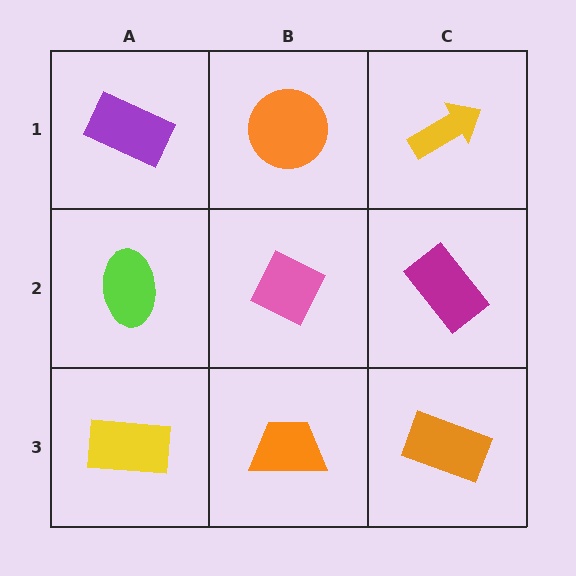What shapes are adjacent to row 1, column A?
A lime ellipse (row 2, column A), an orange circle (row 1, column B).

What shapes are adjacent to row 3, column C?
A magenta rectangle (row 2, column C), an orange trapezoid (row 3, column B).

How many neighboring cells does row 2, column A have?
3.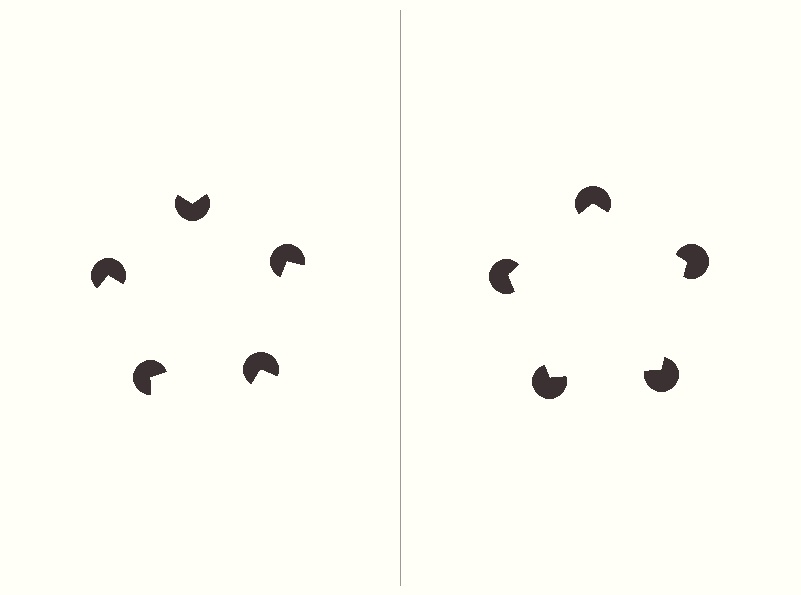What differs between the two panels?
The pac-man discs are positioned identically on both sides; only the wedge orientations differ. On the right they align to a pentagon; on the left they are misaligned.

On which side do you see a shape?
An illusory pentagon appears on the right side. On the left side the wedge cuts are rotated, so no coherent shape forms.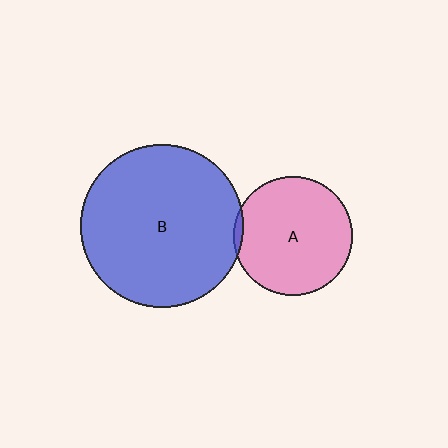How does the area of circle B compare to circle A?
Approximately 1.9 times.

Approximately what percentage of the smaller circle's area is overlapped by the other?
Approximately 5%.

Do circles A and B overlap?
Yes.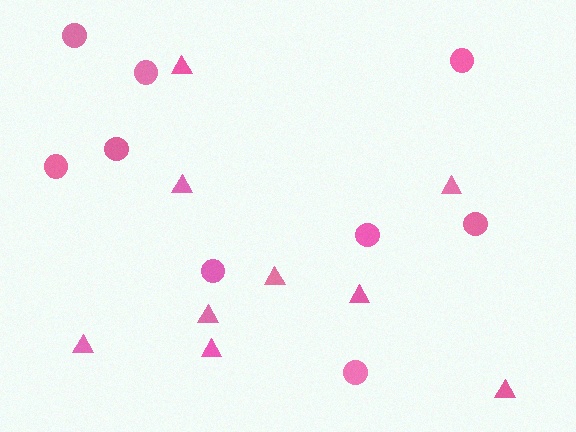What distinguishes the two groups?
There are 2 groups: one group of triangles (9) and one group of circles (9).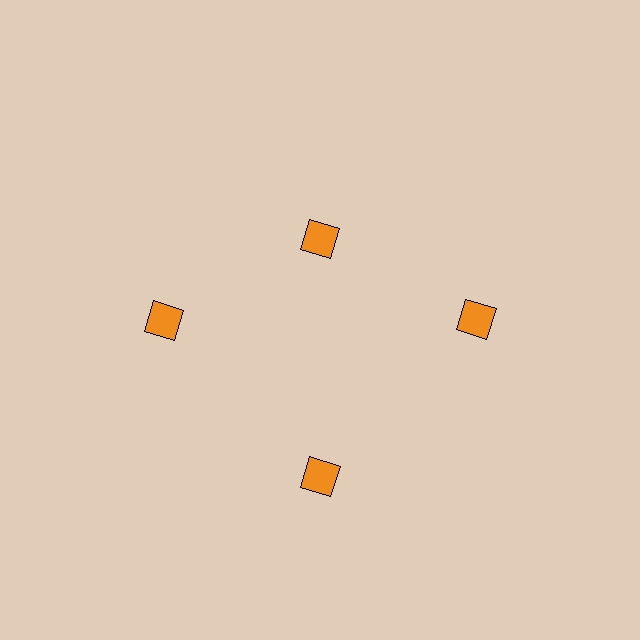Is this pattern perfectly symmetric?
No. The 4 orange diamonds are arranged in a ring, but one element near the 12 o'clock position is pulled inward toward the center, breaking the 4-fold rotational symmetry.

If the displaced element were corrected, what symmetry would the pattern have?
It would have 4-fold rotational symmetry — the pattern would map onto itself every 90 degrees.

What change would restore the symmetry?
The symmetry would be restored by moving it outward, back onto the ring so that all 4 diamonds sit at equal angles and equal distance from the center.